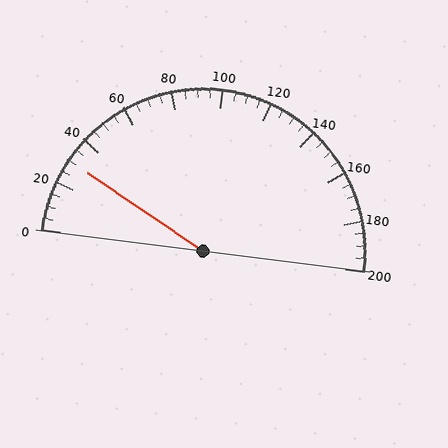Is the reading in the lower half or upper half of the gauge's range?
The reading is in the lower half of the range (0 to 200).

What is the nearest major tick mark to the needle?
The nearest major tick mark is 40.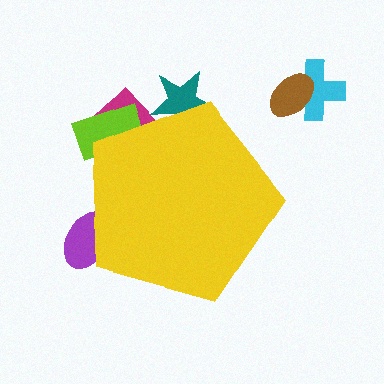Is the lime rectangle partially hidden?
Yes, the lime rectangle is partially hidden behind the yellow pentagon.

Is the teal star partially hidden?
Yes, the teal star is partially hidden behind the yellow pentagon.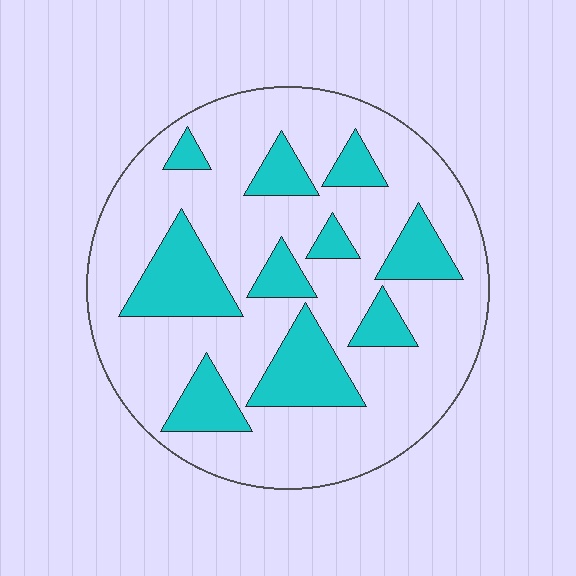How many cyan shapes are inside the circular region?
10.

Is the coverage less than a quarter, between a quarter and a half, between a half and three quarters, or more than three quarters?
Between a quarter and a half.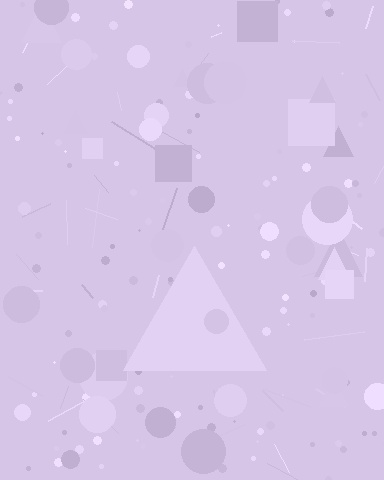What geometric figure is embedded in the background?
A triangle is embedded in the background.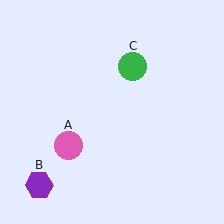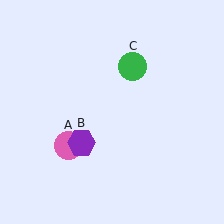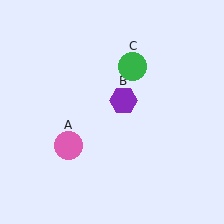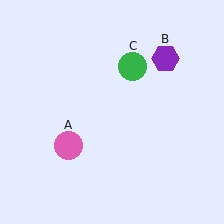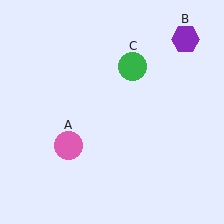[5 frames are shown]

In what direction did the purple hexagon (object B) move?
The purple hexagon (object B) moved up and to the right.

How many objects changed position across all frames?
1 object changed position: purple hexagon (object B).